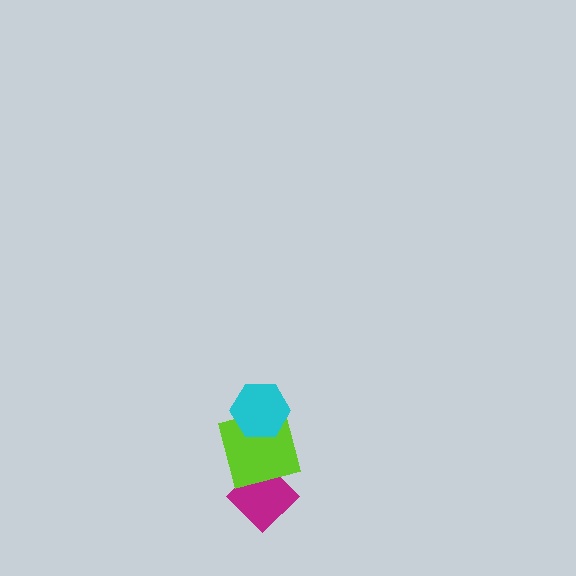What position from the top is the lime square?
The lime square is 2nd from the top.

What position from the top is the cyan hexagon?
The cyan hexagon is 1st from the top.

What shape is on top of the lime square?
The cyan hexagon is on top of the lime square.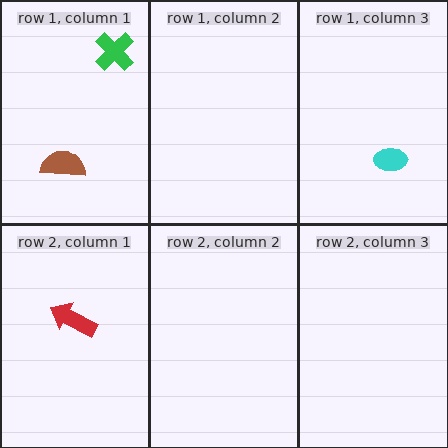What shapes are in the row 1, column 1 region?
The brown semicircle, the green cross.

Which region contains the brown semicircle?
The row 1, column 1 region.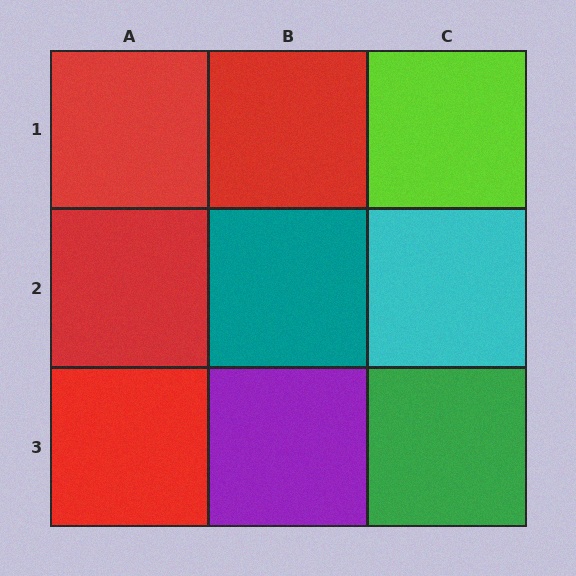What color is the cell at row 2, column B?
Teal.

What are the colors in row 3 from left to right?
Red, purple, green.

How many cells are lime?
1 cell is lime.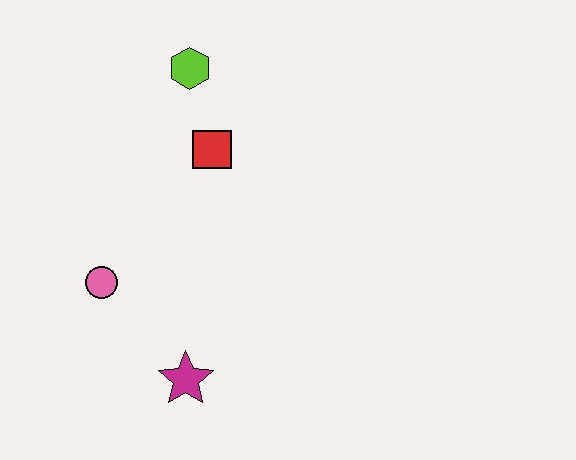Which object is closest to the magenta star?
The pink circle is closest to the magenta star.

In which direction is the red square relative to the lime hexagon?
The red square is below the lime hexagon.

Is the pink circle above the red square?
No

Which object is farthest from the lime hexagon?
The magenta star is farthest from the lime hexagon.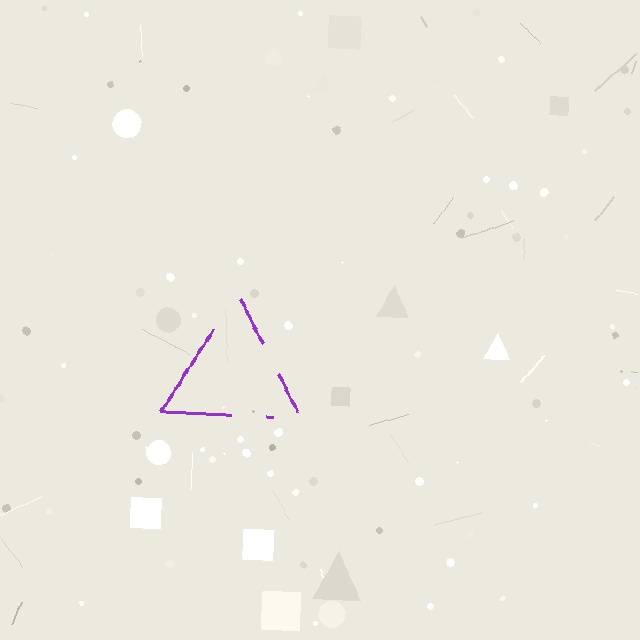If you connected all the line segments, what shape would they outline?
They would outline a triangle.